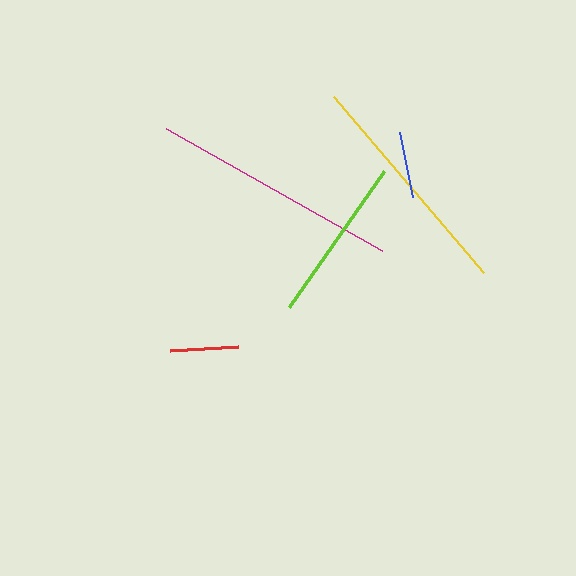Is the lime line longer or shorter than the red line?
The lime line is longer than the red line.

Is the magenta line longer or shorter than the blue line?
The magenta line is longer than the blue line.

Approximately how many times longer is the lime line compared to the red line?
The lime line is approximately 2.4 times the length of the red line.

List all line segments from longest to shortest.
From longest to shortest: magenta, yellow, lime, red, blue.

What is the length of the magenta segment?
The magenta segment is approximately 249 pixels long.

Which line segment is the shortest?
The blue line is the shortest at approximately 66 pixels.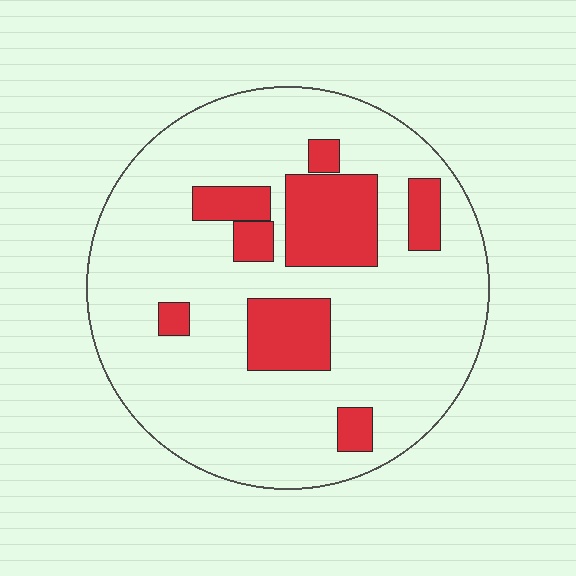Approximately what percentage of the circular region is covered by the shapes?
Approximately 20%.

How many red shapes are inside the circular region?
8.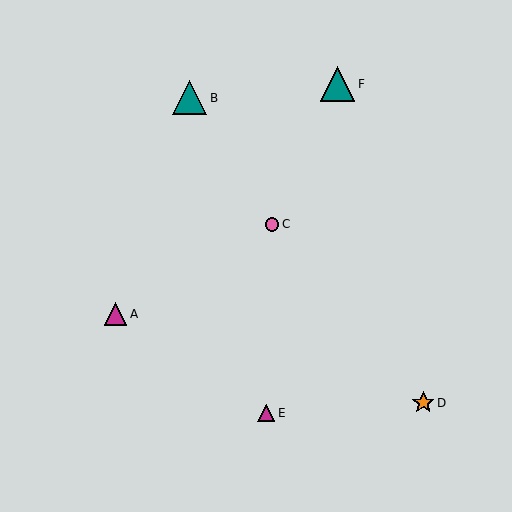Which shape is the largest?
The teal triangle (labeled F) is the largest.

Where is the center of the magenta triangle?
The center of the magenta triangle is at (115, 314).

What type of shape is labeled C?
Shape C is a pink circle.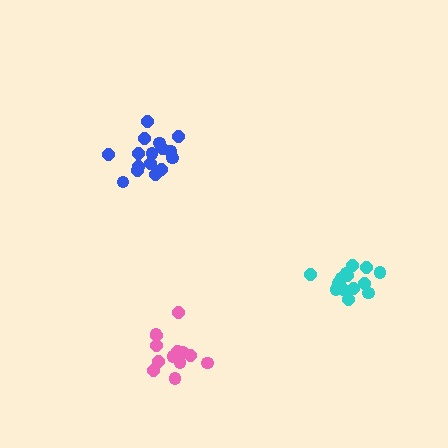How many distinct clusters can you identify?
There are 3 distinct clusters.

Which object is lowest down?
The pink cluster is bottommost.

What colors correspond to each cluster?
The clusters are colored: cyan, blue, pink.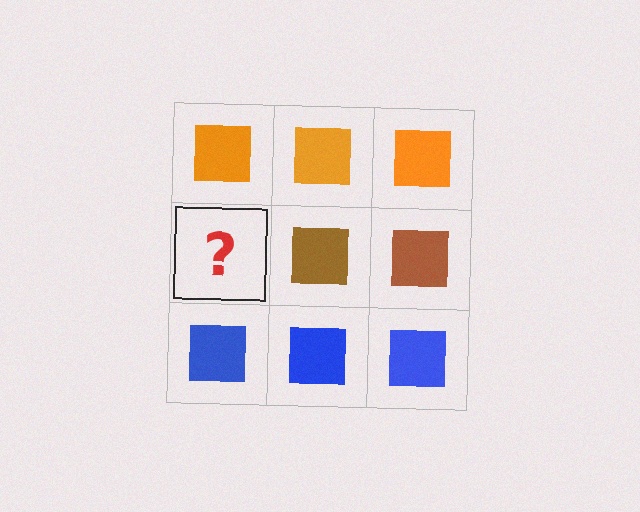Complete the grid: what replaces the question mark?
The question mark should be replaced with a brown square.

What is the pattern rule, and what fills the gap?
The rule is that each row has a consistent color. The gap should be filled with a brown square.